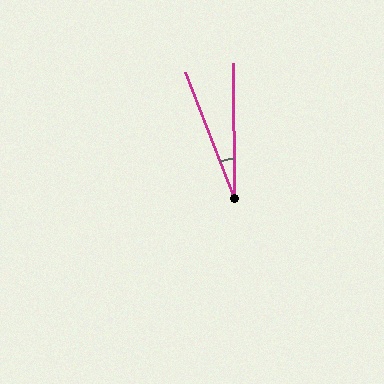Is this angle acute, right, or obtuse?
It is acute.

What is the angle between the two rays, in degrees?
Approximately 21 degrees.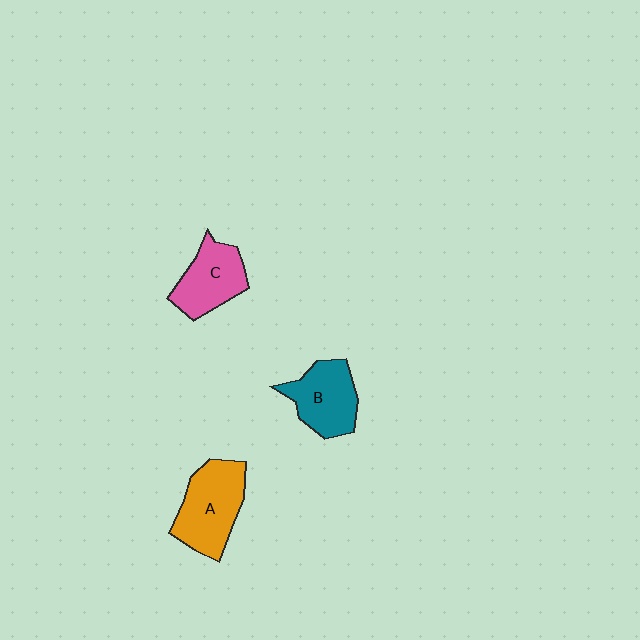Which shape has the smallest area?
Shape C (pink).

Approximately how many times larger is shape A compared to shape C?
Approximately 1.3 times.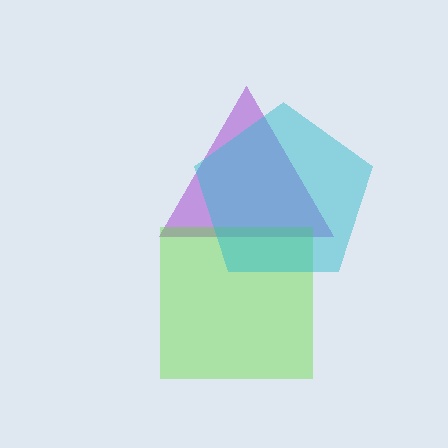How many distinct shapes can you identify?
There are 3 distinct shapes: a purple triangle, a lime square, a cyan pentagon.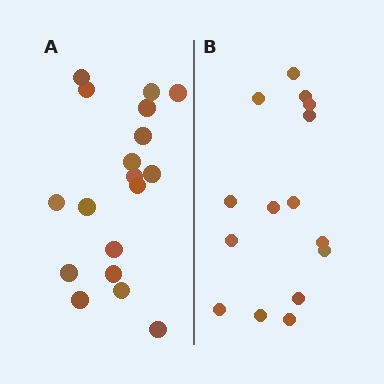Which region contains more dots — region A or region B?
Region A (the left region) has more dots.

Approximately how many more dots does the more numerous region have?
Region A has just a few more — roughly 2 or 3 more dots than region B.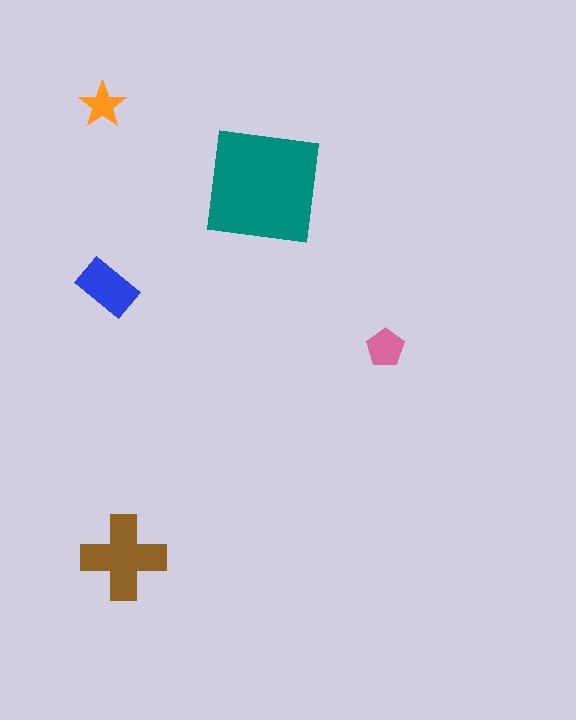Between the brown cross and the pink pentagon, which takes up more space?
The brown cross.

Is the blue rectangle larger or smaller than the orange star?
Larger.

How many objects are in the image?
There are 5 objects in the image.